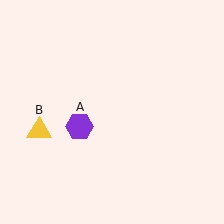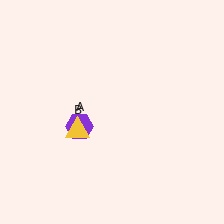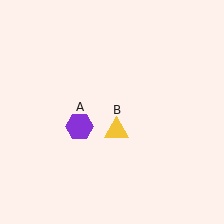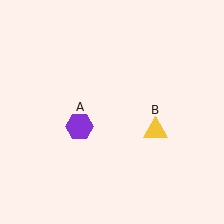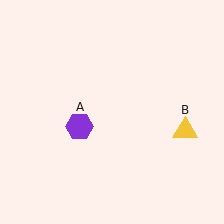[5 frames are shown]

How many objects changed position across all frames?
1 object changed position: yellow triangle (object B).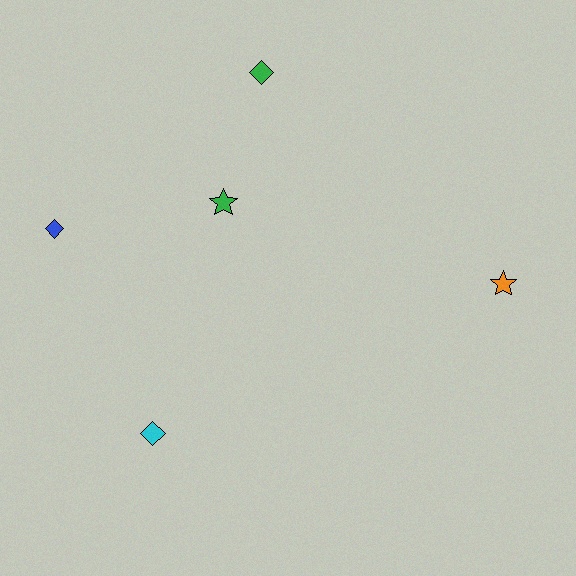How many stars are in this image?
There are 2 stars.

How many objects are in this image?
There are 5 objects.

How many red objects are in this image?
There are no red objects.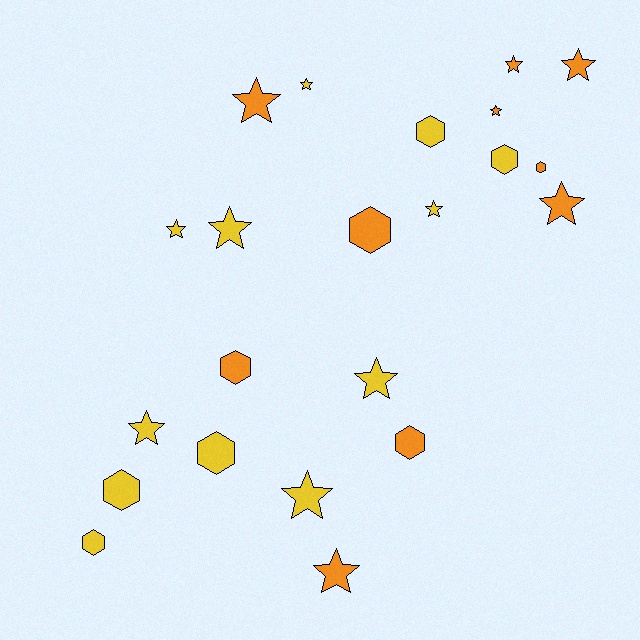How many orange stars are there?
There are 6 orange stars.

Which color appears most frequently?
Yellow, with 12 objects.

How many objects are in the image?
There are 22 objects.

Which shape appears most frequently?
Star, with 13 objects.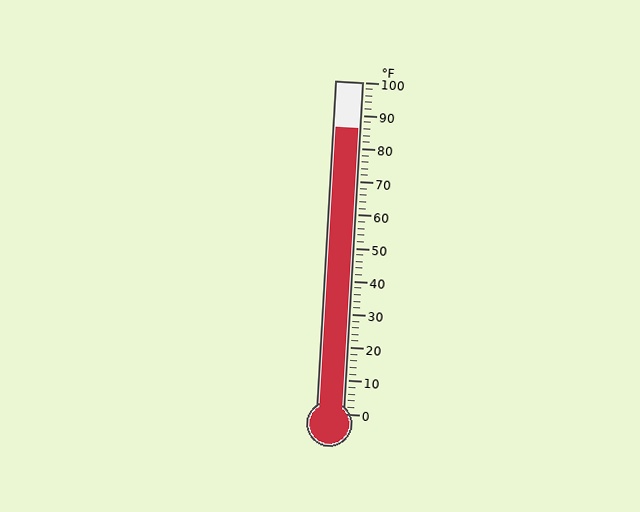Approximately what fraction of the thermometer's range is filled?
The thermometer is filled to approximately 85% of its range.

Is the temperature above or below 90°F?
The temperature is below 90°F.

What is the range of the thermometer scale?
The thermometer scale ranges from 0°F to 100°F.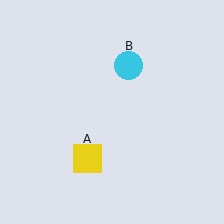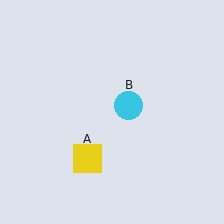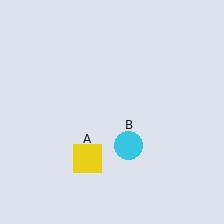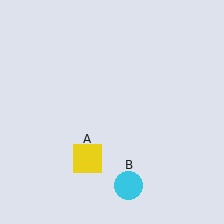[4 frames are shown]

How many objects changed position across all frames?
1 object changed position: cyan circle (object B).